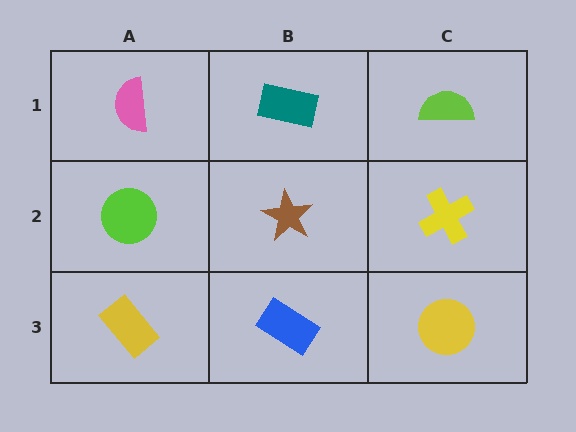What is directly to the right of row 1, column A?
A teal rectangle.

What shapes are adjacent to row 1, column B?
A brown star (row 2, column B), a pink semicircle (row 1, column A), a lime semicircle (row 1, column C).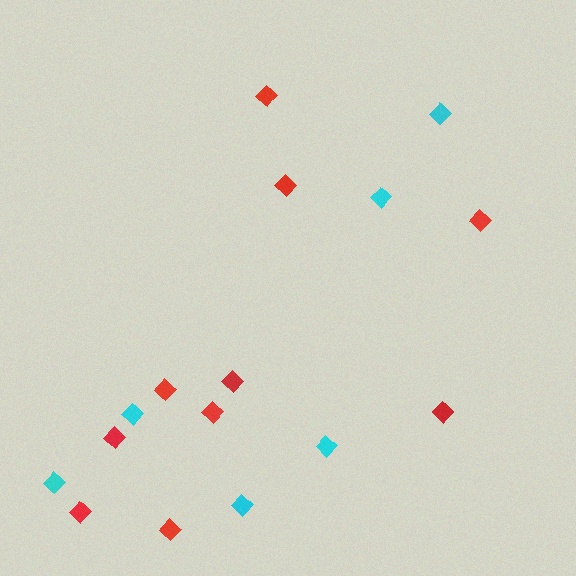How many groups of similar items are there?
There are 2 groups: one group of cyan diamonds (6) and one group of red diamonds (10).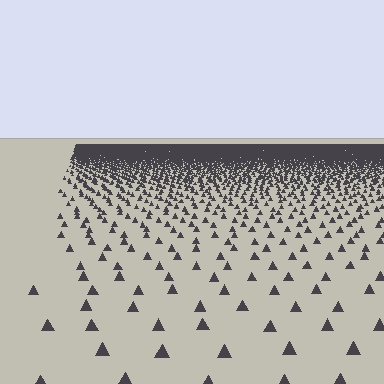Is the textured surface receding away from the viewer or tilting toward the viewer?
The surface is receding away from the viewer. Texture elements get smaller and denser toward the top.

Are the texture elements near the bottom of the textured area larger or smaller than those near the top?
Larger. Near the bottom, elements are closer to the viewer and appear at a bigger on-screen size.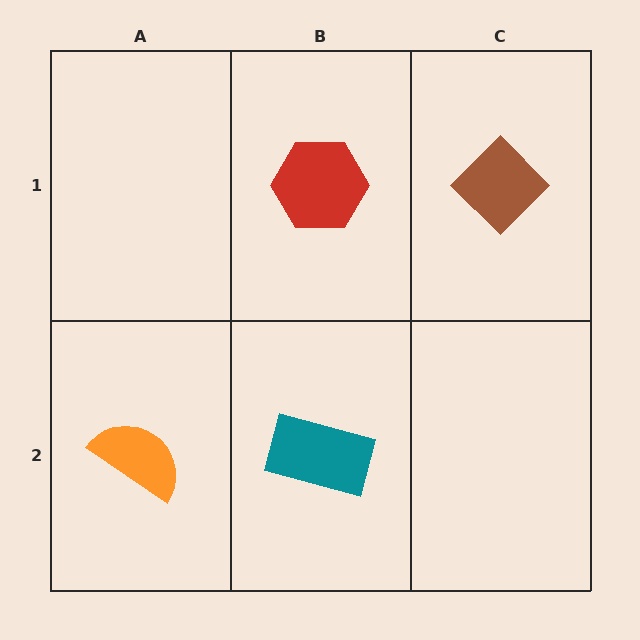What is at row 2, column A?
An orange semicircle.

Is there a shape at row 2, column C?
No, that cell is empty.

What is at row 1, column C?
A brown diamond.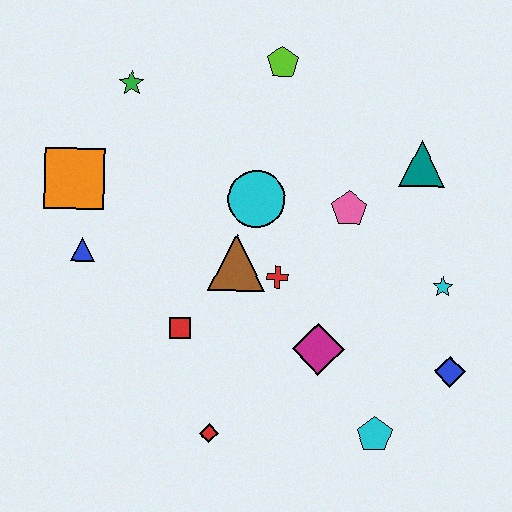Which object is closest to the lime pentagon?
The cyan circle is closest to the lime pentagon.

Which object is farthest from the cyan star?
The orange square is farthest from the cyan star.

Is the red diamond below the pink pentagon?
Yes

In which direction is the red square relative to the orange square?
The red square is below the orange square.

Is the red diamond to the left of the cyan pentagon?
Yes